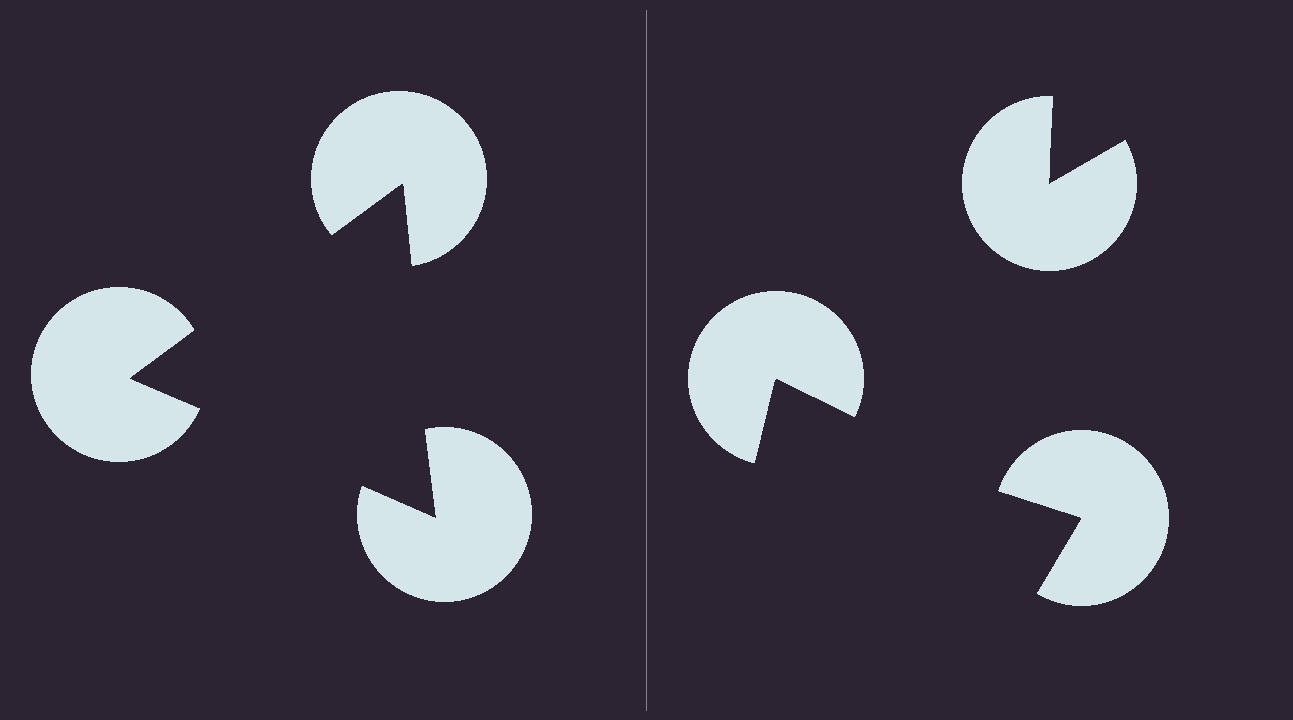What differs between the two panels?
The pac-man discs are positioned identically on both sides; only the wedge orientations differ. On the left they align to a triangle; on the right they are misaligned.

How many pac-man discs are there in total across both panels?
6 — 3 on each side.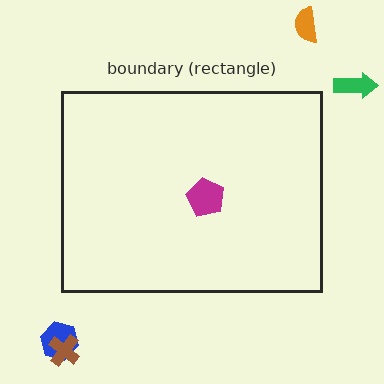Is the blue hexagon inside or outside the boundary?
Outside.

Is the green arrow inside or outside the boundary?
Outside.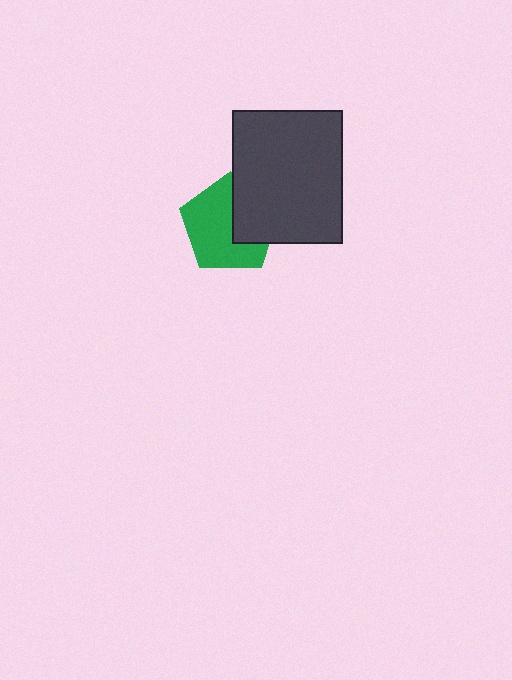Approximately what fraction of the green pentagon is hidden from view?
Roughly 36% of the green pentagon is hidden behind the dark gray rectangle.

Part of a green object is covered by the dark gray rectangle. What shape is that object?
It is a pentagon.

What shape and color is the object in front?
The object in front is a dark gray rectangle.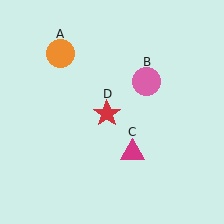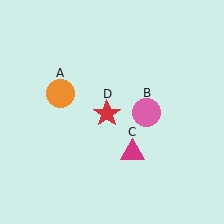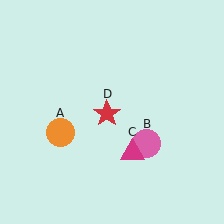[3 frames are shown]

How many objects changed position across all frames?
2 objects changed position: orange circle (object A), pink circle (object B).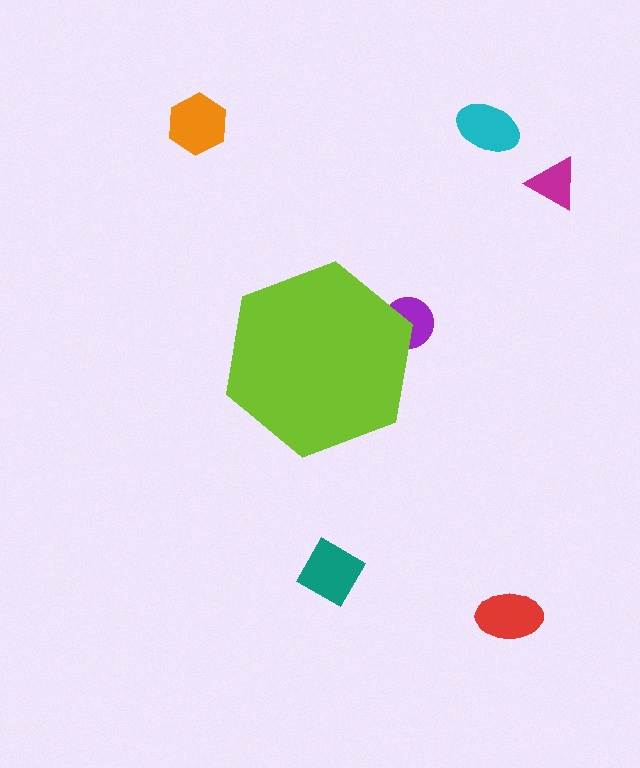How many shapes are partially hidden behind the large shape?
1 shape is partially hidden.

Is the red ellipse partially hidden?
No, the red ellipse is fully visible.